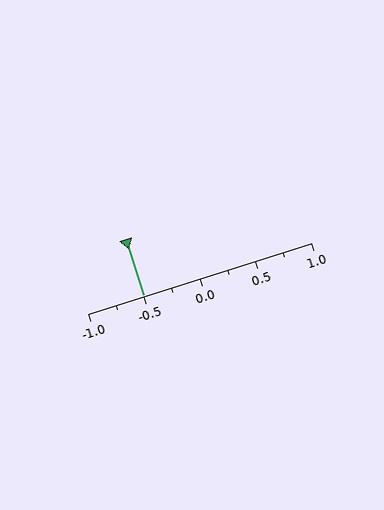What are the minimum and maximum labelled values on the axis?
The axis runs from -1.0 to 1.0.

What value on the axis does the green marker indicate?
The marker indicates approximately -0.5.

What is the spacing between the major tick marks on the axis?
The major ticks are spaced 0.5 apart.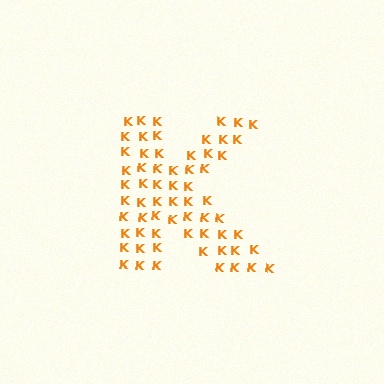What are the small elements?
The small elements are letter K's.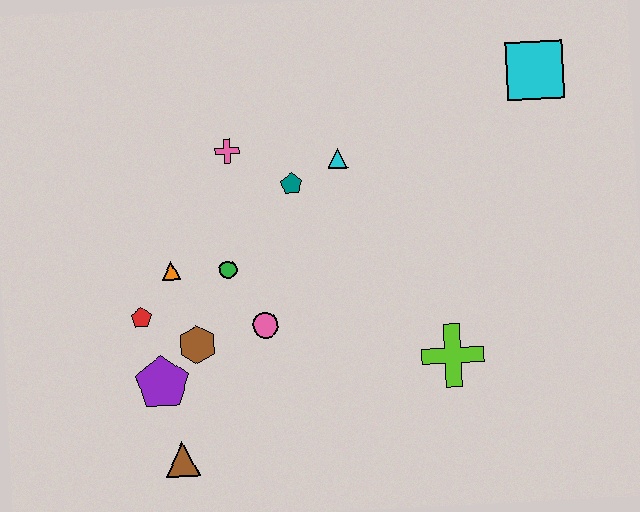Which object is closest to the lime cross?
The pink circle is closest to the lime cross.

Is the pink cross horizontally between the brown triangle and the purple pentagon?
No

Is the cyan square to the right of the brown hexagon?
Yes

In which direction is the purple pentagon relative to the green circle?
The purple pentagon is below the green circle.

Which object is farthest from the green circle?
The cyan square is farthest from the green circle.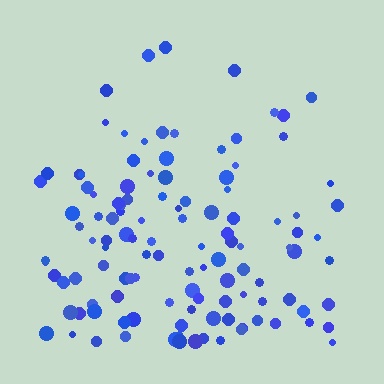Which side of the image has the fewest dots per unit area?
The top.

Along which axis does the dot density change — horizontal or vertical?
Vertical.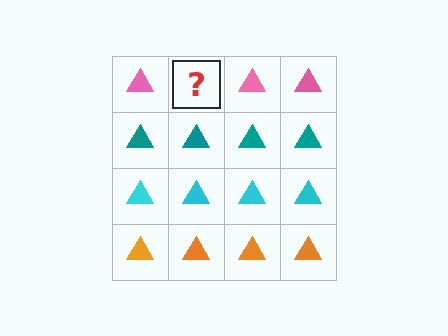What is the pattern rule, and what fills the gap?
The rule is that each row has a consistent color. The gap should be filled with a pink triangle.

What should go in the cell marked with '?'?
The missing cell should contain a pink triangle.